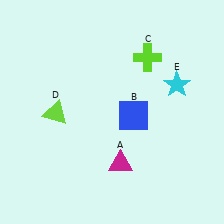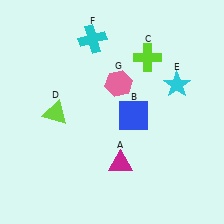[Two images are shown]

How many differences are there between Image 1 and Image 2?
There are 2 differences between the two images.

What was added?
A cyan cross (F), a pink hexagon (G) were added in Image 2.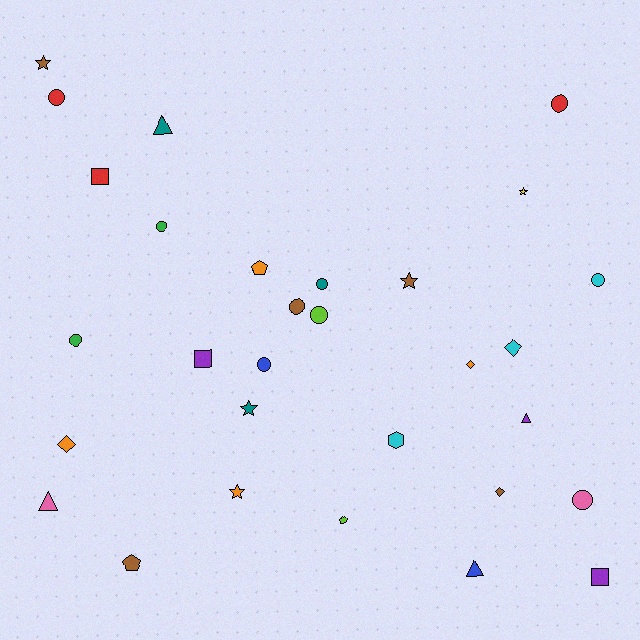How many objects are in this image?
There are 30 objects.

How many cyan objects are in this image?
There are 3 cyan objects.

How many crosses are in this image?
There are no crosses.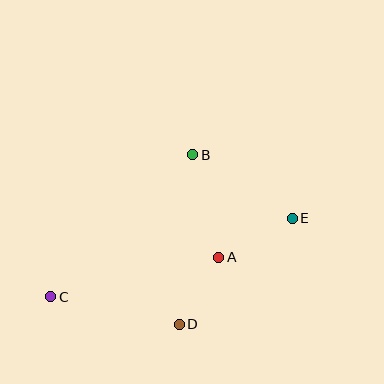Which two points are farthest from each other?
Points C and E are farthest from each other.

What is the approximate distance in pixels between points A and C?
The distance between A and C is approximately 173 pixels.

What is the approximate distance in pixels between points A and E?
The distance between A and E is approximately 83 pixels.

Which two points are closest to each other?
Points A and D are closest to each other.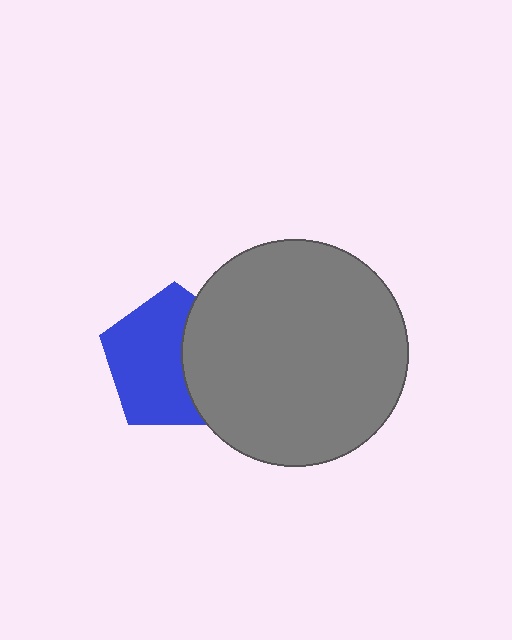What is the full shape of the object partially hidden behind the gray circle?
The partially hidden object is a blue pentagon.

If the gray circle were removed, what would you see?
You would see the complete blue pentagon.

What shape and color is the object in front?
The object in front is a gray circle.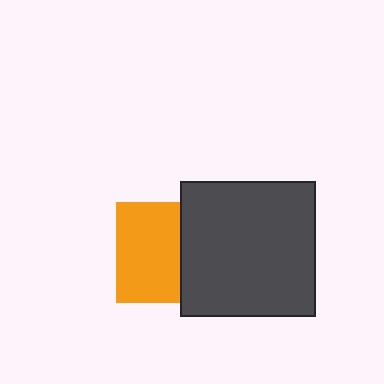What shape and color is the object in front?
The object in front is a dark gray square.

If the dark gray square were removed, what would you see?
You would see the complete orange square.